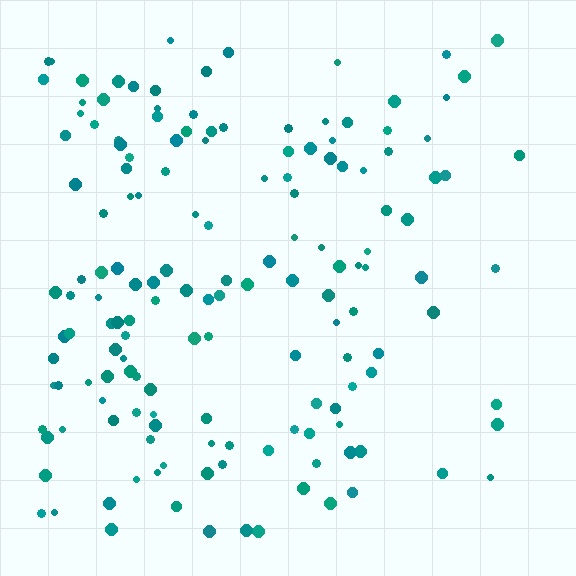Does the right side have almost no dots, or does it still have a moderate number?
Still a moderate number, just noticeably fewer than the left.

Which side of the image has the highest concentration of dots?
The left.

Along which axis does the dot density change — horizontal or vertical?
Horizontal.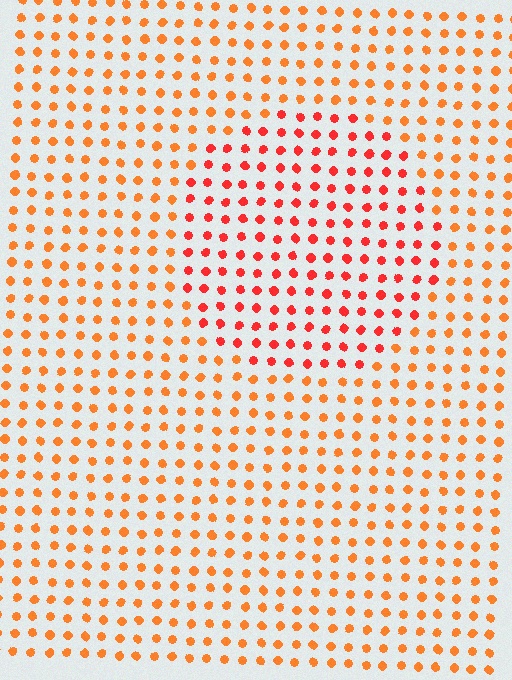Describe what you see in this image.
The image is filled with small orange elements in a uniform arrangement. A circle-shaped region is visible where the elements are tinted to a slightly different hue, forming a subtle color boundary.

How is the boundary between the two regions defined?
The boundary is defined purely by a slight shift in hue (about 26 degrees). Spacing, size, and orientation are identical on both sides.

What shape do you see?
I see a circle.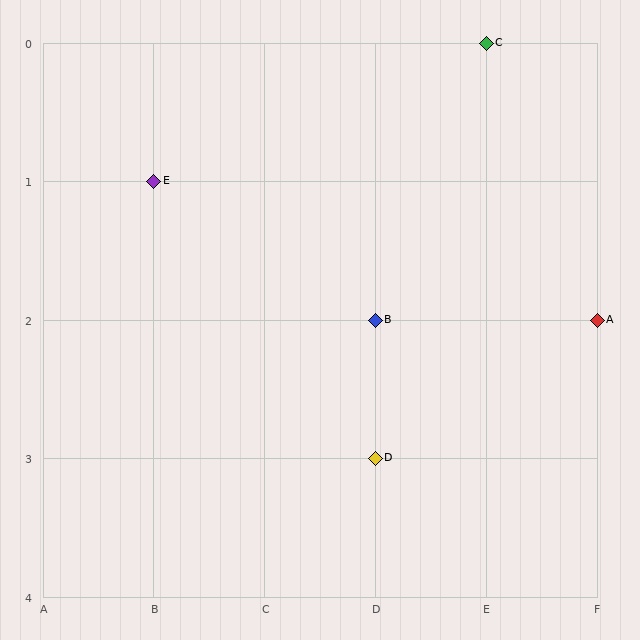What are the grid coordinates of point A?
Point A is at grid coordinates (F, 2).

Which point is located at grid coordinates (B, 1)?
Point E is at (B, 1).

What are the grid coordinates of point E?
Point E is at grid coordinates (B, 1).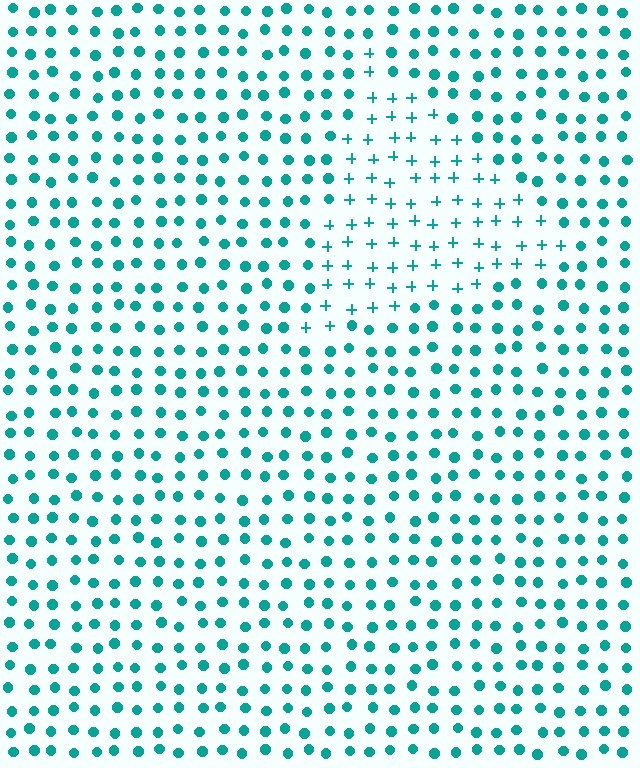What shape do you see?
I see a triangle.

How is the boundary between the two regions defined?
The boundary is defined by a change in element shape: plus signs inside vs. circles outside. All elements share the same color and spacing.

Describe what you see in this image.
The image is filled with small teal elements arranged in a uniform grid. A triangle-shaped region contains plus signs, while the surrounding area contains circles. The boundary is defined purely by the change in element shape.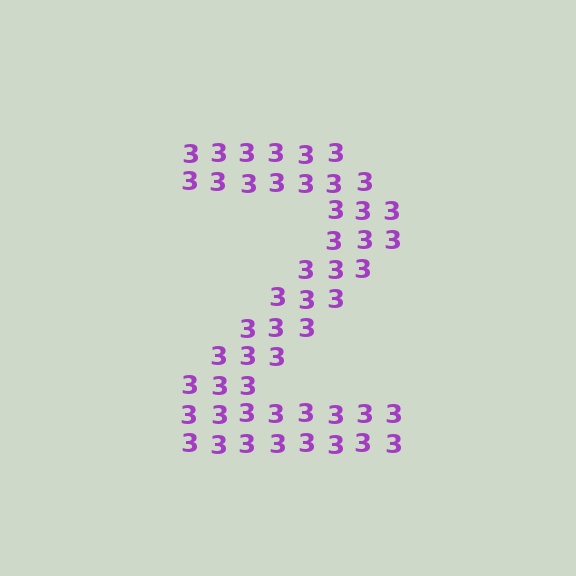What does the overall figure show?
The overall figure shows the digit 2.